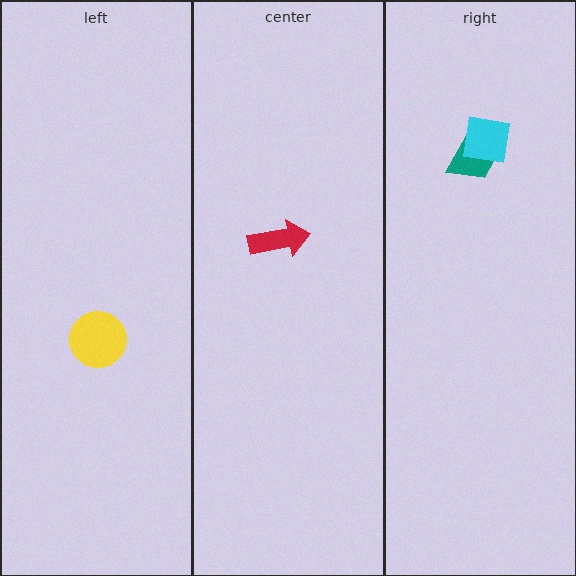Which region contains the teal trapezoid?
The right region.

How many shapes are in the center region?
1.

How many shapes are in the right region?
2.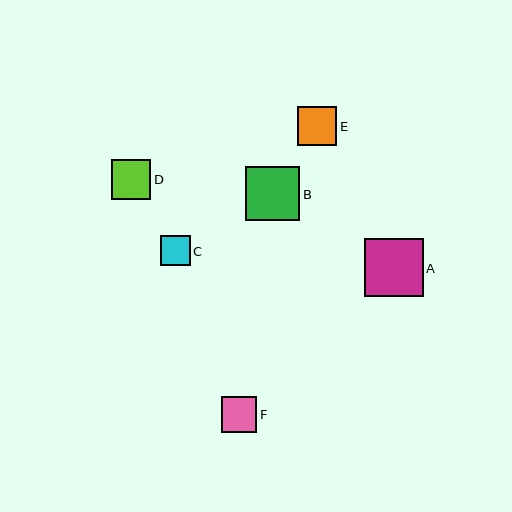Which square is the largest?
Square A is the largest with a size of approximately 58 pixels.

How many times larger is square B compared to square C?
Square B is approximately 1.8 times the size of square C.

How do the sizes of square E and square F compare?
Square E and square F are approximately the same size.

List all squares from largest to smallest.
From largest to smallest: A, B, D, E, F, C.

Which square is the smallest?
Square C is the smallest with a size of approximately 30 pixels.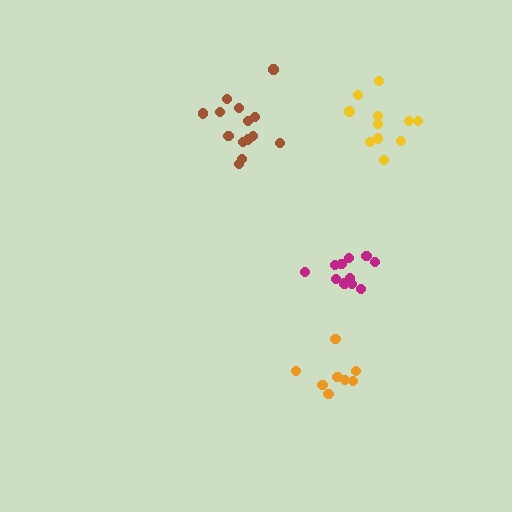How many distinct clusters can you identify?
There are 4 distinct clusters.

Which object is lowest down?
The orange cluster is bottommost.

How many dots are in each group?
Group 1: 11 dots, Group 2: 11 dots, Group 3: 8 dots, Group 4: 14 dots (44 total).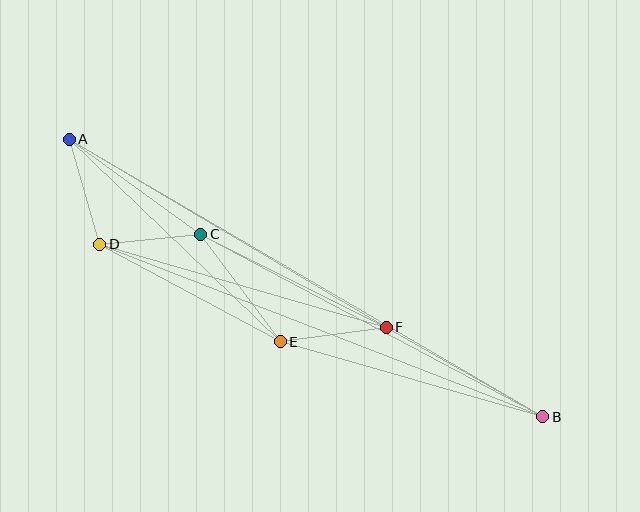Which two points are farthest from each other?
Points A and B are farthest from each other.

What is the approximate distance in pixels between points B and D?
The distance between B and D is approximately 476 pixels.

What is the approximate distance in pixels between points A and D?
The distance between A and D is approximately 109 pixels.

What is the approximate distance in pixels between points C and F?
The distance between C and F is approximately 208 pixels.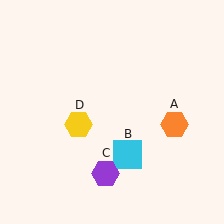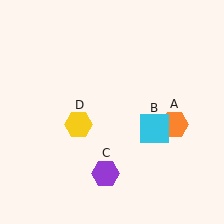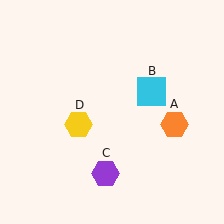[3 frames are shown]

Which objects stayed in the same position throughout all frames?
Orange hexagon (object A) and purple hexagon (object C) and yellow hexagon (object D) remained stationary.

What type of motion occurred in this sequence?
The cyan square (object B) rotated counterclockwise around the center of the scene.